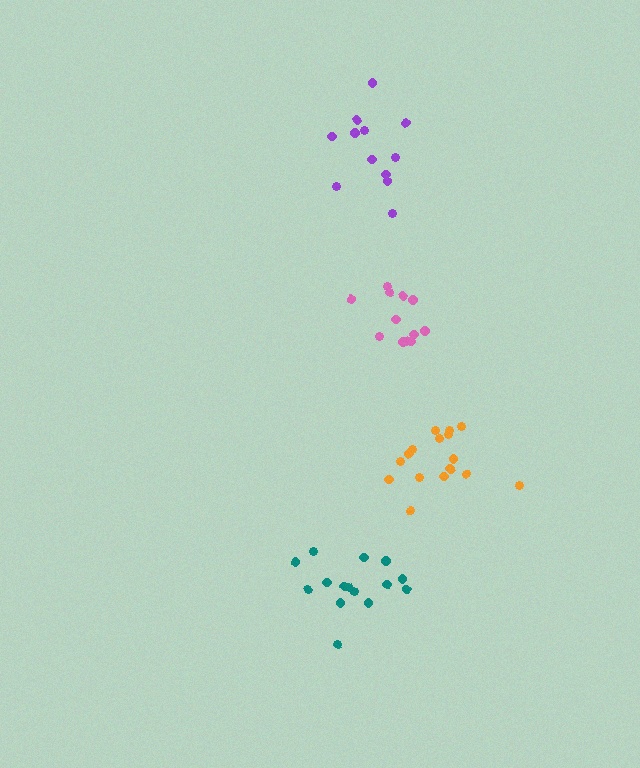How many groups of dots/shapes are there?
There are 4 groups.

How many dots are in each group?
Group 1: 13 dots, Group 2: 12 dots, Group 3: 15 dots, Group 4: 16 dots (56 total).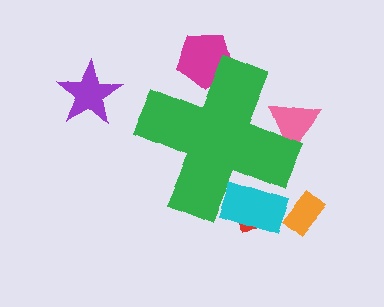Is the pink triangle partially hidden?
Yes, the pink triangle is partially hidden behind the green cross.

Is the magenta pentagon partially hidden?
Yes, the magenta pentagon is partially hidden behind the green cross.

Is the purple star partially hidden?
No, the purple star is fully visible.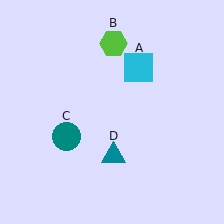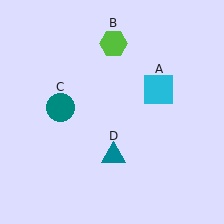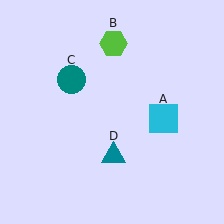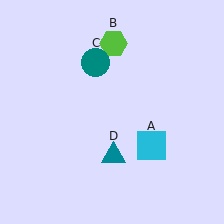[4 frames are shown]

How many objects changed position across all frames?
2 objects changed position: cyan square (object A), teal circle (object C).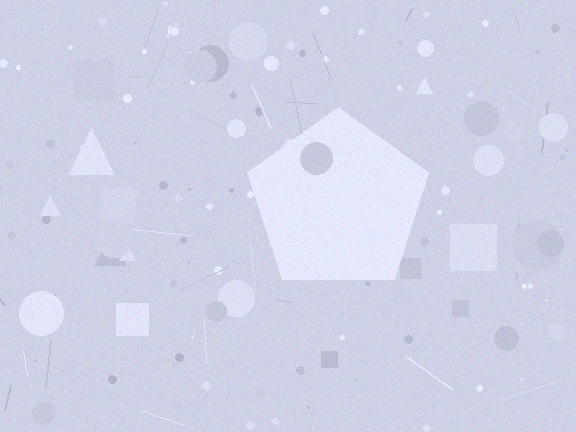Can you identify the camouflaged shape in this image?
The camouflaged shape is a pentagon.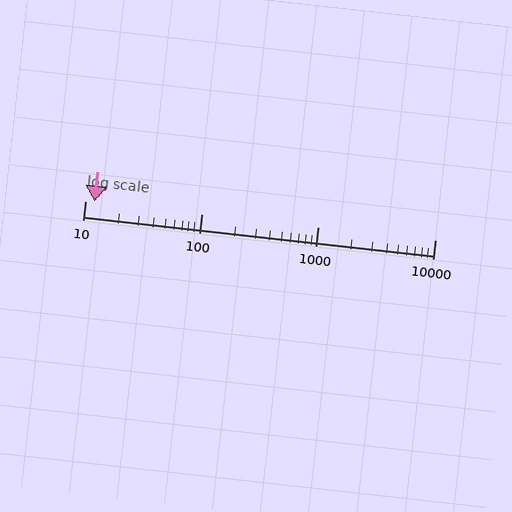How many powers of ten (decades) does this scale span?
The scale spans 3 decades, from 10 to 10000.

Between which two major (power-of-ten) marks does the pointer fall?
The pointer is between 10 and 100.